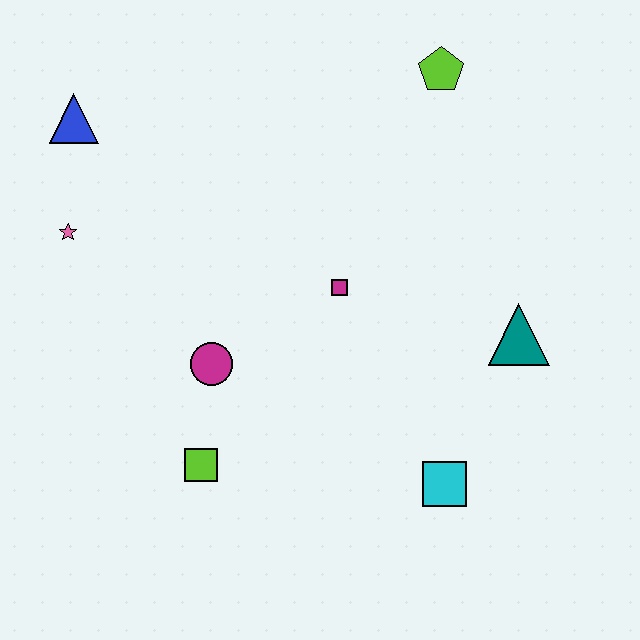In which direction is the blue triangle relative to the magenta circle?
The blue triangle is above the magenta circle.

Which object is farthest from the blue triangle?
The cyan square is farthest from the blue triangle.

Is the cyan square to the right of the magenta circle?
Yes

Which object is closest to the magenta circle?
The lime square is closest to the magenta circle.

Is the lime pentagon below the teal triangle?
No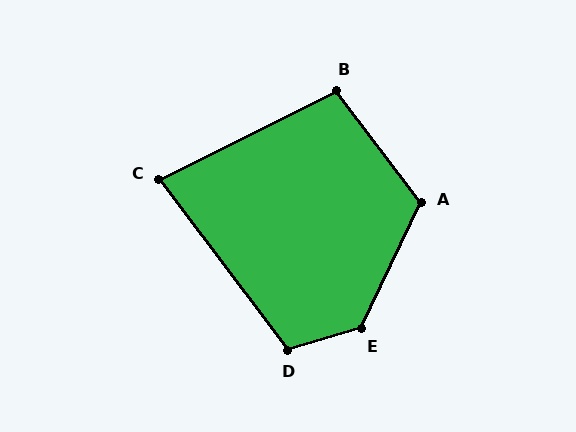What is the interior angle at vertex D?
Approximately 111 degrees (obtuse).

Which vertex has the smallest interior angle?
C, at approximately 80 degrees.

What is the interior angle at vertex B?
Approximately 101 degrees (obtuse).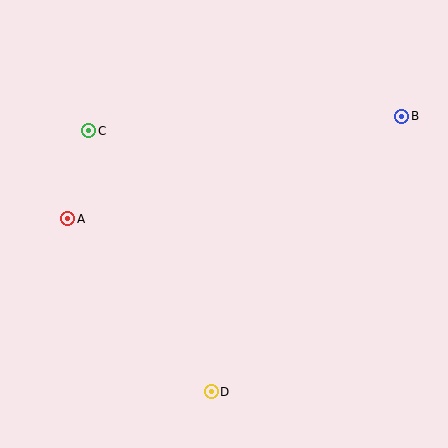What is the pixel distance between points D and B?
The distance between D and B is 335 pixels.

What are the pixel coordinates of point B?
Point B is at (402, 116).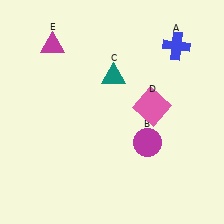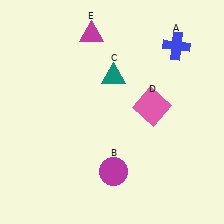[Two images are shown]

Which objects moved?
The objects that moved are: the magenta circle (B), the magenta triangle (E).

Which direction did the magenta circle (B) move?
The magenta circle (B) moved left.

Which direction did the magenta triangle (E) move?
The magenta triangle (E) moved right.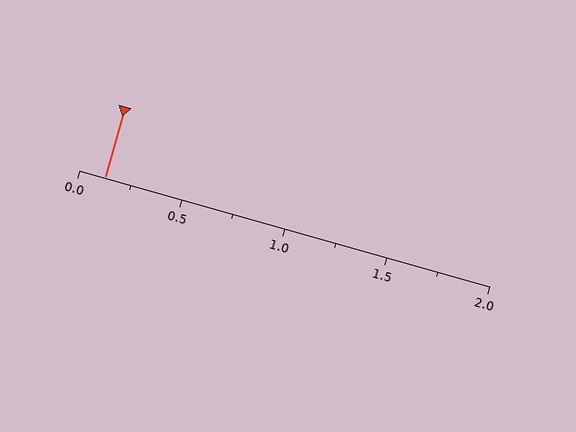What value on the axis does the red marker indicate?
The marker indicates approximately 0.12.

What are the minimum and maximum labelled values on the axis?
The axis runs from 0.0 to 2.0.